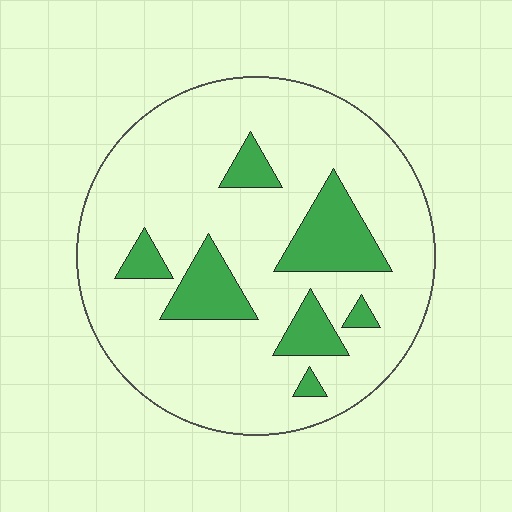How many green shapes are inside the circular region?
7.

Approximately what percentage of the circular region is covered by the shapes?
Approximately 20%.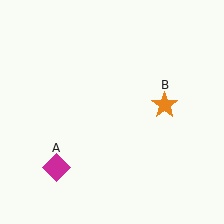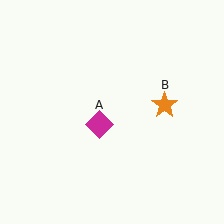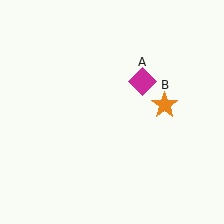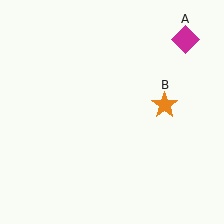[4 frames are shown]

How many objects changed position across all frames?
1 object changed position: magenta diamond (object A).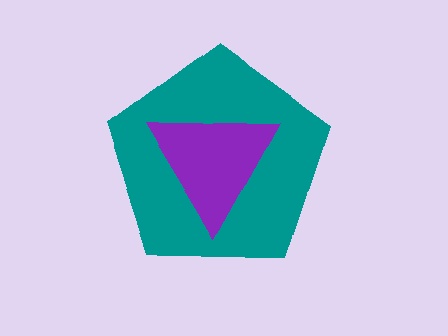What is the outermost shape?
The teal pentagon.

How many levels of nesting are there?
2.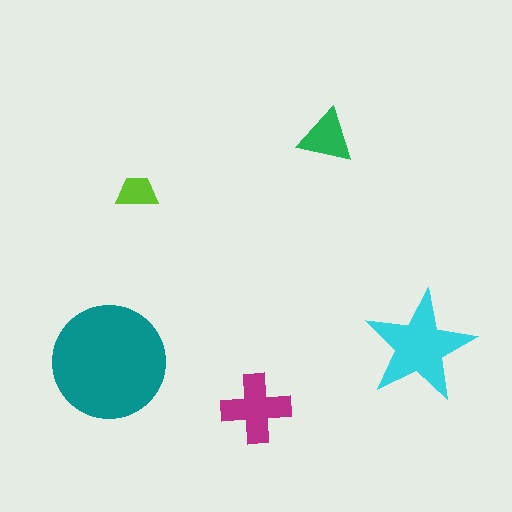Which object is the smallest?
The lime trapezoid.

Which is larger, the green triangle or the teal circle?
The teal circle.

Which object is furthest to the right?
The cyan star is rightmost.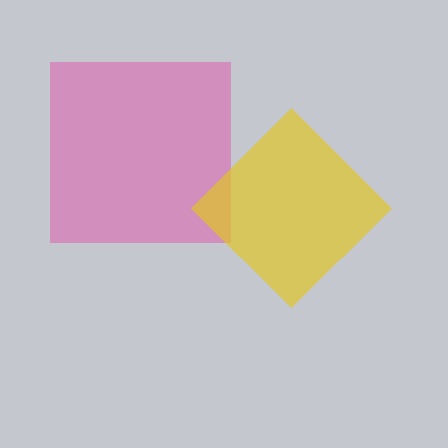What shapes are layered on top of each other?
The layered shapes are: a pink square, a yellow diamond.